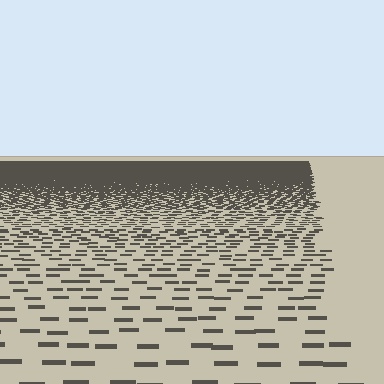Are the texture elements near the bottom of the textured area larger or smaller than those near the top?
Larger. Near the bottom, elements are closer to the viewer and appear at a bigger on-screen size.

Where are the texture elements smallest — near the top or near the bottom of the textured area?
Near the top.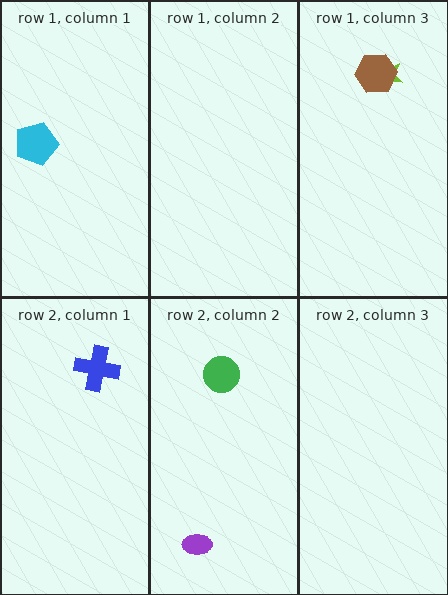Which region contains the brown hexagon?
The row 1, column 3 region.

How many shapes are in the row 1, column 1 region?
1.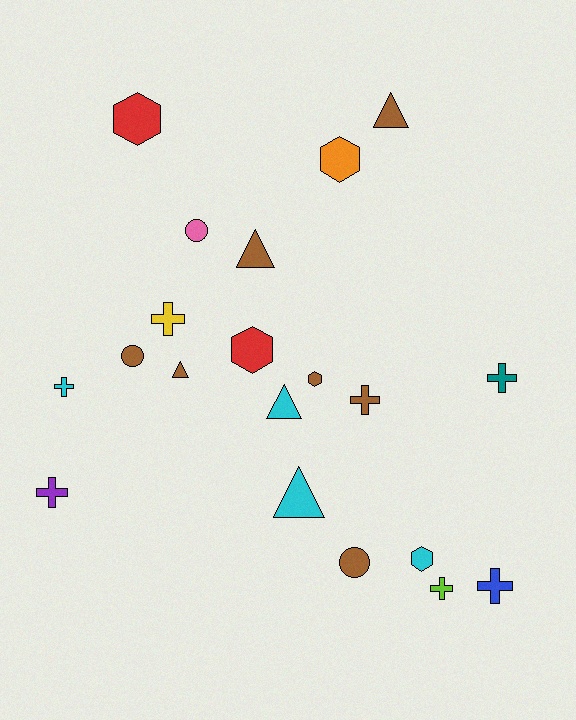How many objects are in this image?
There are 20 objects.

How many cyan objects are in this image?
There are 4 cyan objects.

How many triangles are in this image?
There are 5 triangles.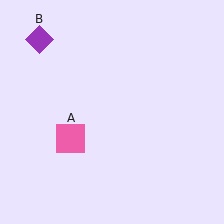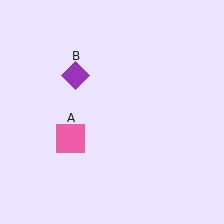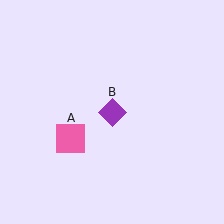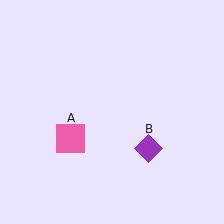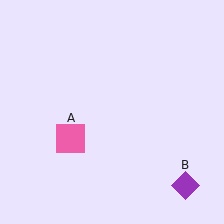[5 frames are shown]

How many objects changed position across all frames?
1 object changed position: purple diamond (object B).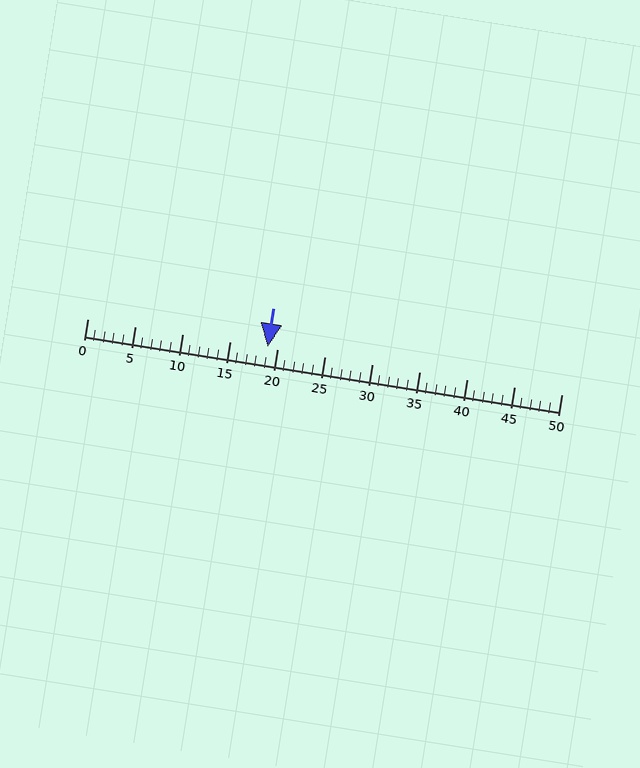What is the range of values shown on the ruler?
The ruler shows values from 0 to 50.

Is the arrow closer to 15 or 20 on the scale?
The arrow is closer to 20.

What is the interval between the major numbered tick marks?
The major tick marks are spaced 5 units apart.